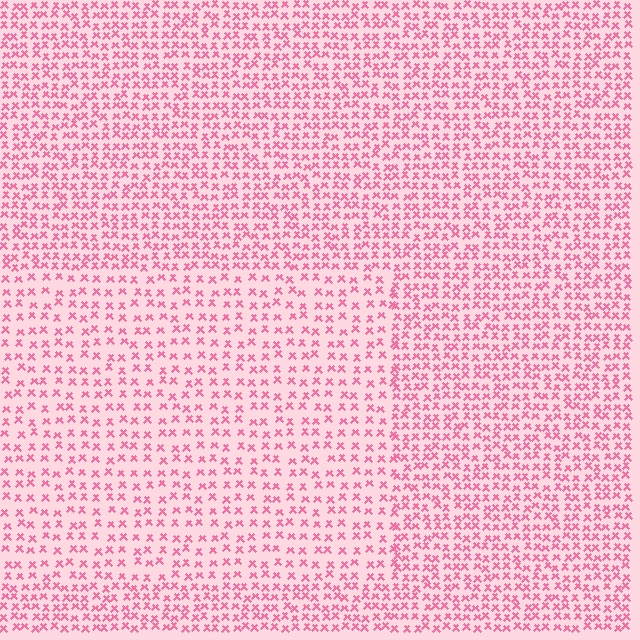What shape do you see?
I see a rectangle.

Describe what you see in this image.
The image contains small pink elements arranged at two different densities. A rectangle-shaped region is visible where the elements are less densely packed than the surrounding area.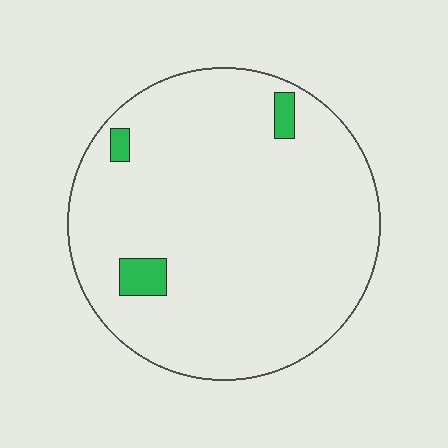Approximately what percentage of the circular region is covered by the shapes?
Approximately 5%.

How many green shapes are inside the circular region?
3.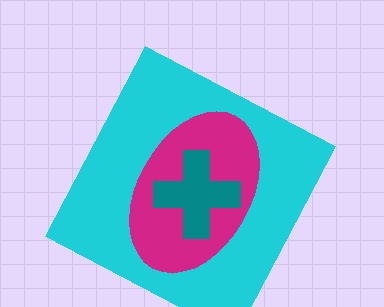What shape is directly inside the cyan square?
The magenta ellipse.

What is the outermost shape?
The cyan square.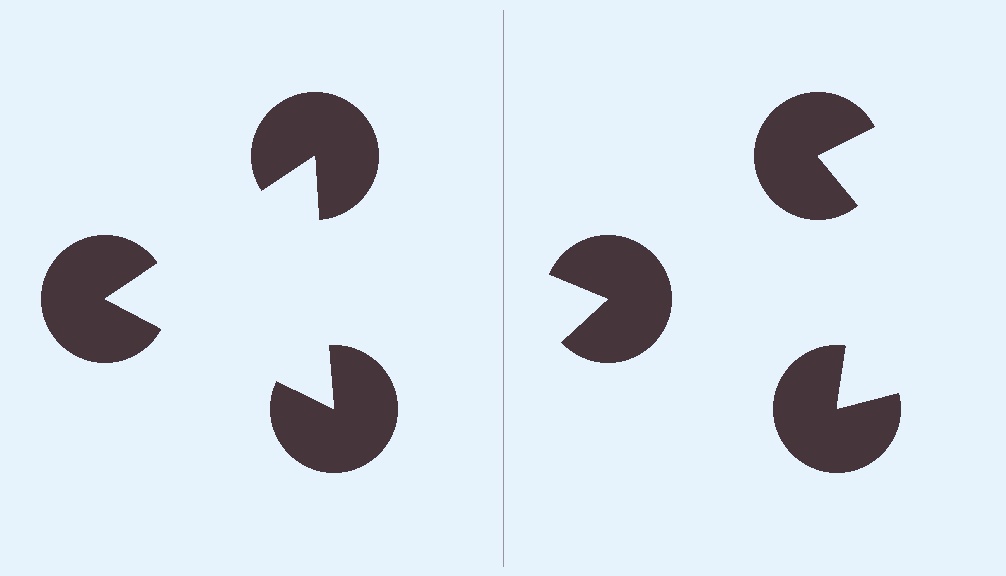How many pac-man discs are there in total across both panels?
6 — 3 on each side.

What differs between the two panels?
The pac-man discs are positioned identically on both sides; only the wedge orientations differ. On the left they align to a triangle; on the right they are misaligned.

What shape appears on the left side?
An illusory triangle.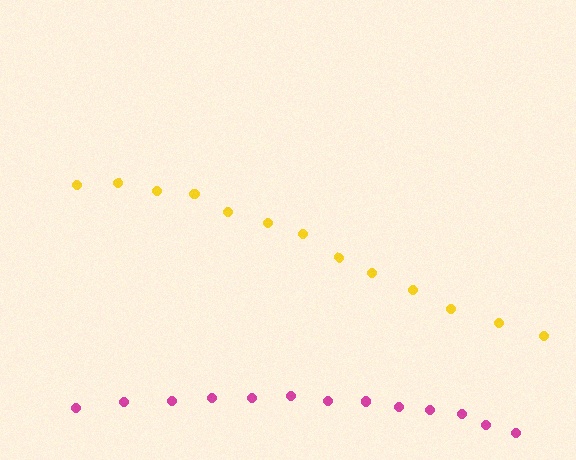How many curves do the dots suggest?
There are 2 distinct paths.